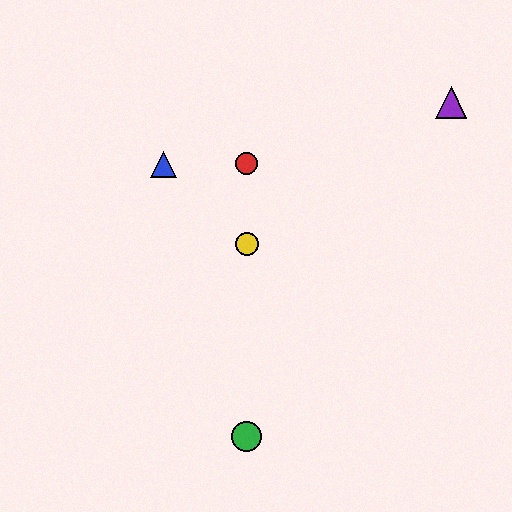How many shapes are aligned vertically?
3 shapes (the red circle, the green circle, the yellow circle) are aligned vertically.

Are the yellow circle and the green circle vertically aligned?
Yes, both are at x≈247.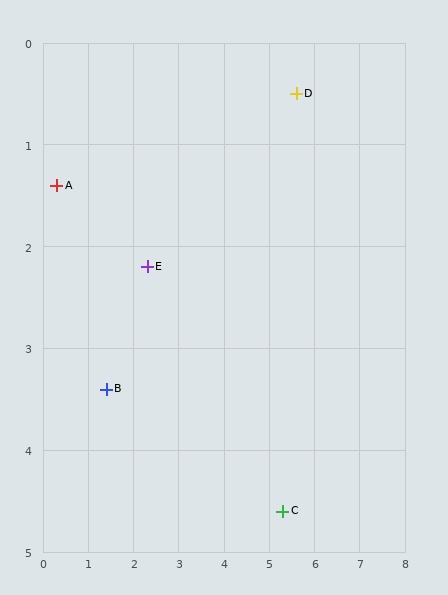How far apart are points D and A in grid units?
Points D and A are about 5.4 grid units apart.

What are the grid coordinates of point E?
Point E is at approximately (2.3, 2.2).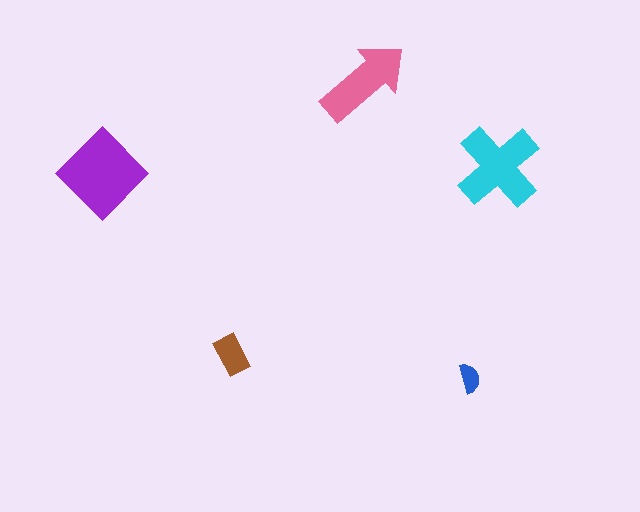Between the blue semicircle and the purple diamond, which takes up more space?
The purple diamond.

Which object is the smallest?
The blue semicircle.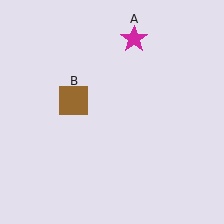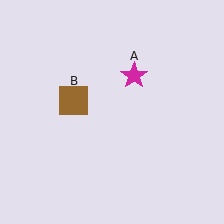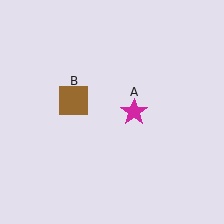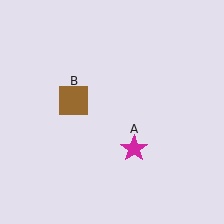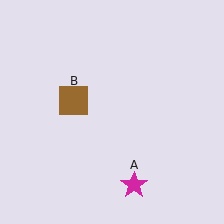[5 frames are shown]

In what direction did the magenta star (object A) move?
The magenta star (object A) moved down.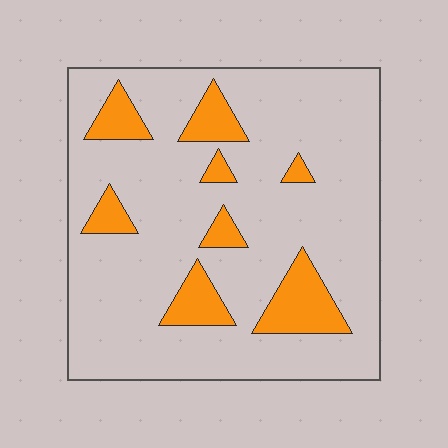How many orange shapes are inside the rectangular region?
8.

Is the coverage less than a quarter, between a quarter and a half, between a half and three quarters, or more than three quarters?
Less than a quarter.